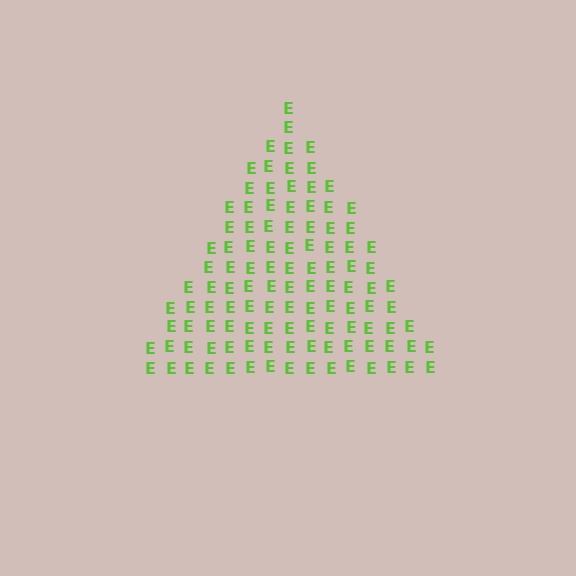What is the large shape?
The large shape is a triangle.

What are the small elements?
The small elements are letter E's.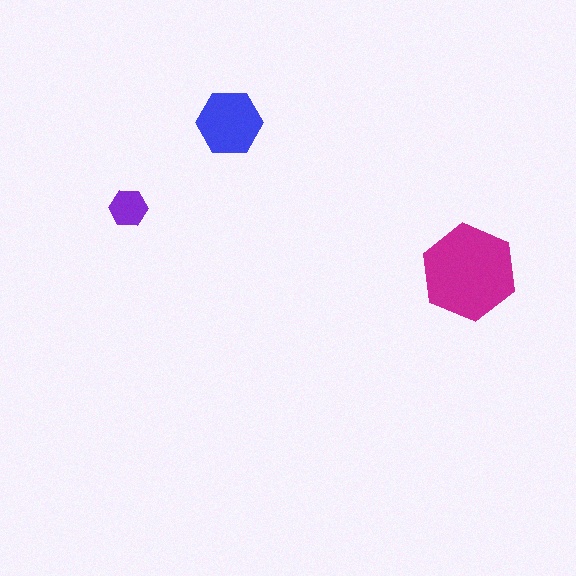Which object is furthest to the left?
The purple hexagon is leftmost.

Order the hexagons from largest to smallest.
the magenta one, the blue one, the purple one.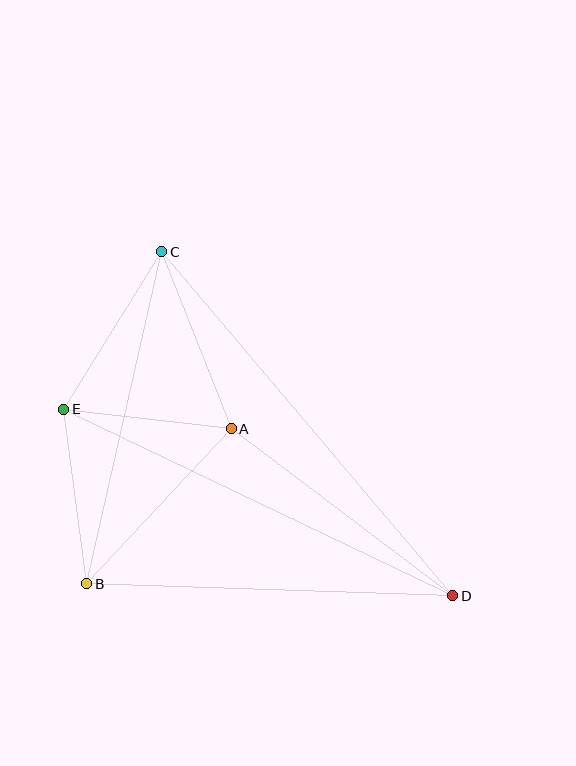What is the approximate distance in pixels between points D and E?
The distance between D and E is approximately 431 pixels.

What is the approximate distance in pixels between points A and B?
The distance between A and B is approximately 212 pixels.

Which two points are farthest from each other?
Points C and D are farthest from each other.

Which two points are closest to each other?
Points A and E are closest to each other.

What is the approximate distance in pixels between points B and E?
The distance between B and E is approximately 176 pixels.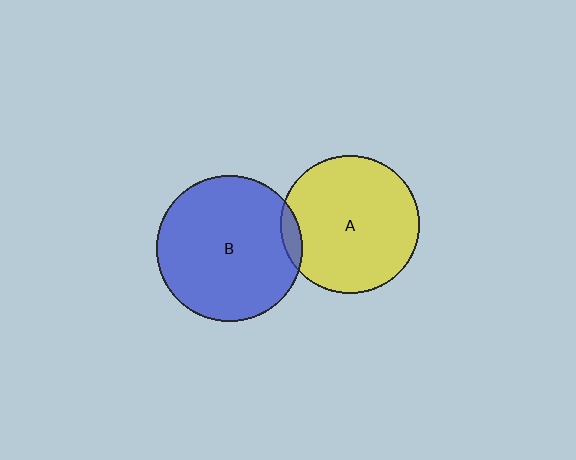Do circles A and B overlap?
Yes.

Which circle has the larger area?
Circle B (blue).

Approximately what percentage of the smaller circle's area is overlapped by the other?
Approximately 5%.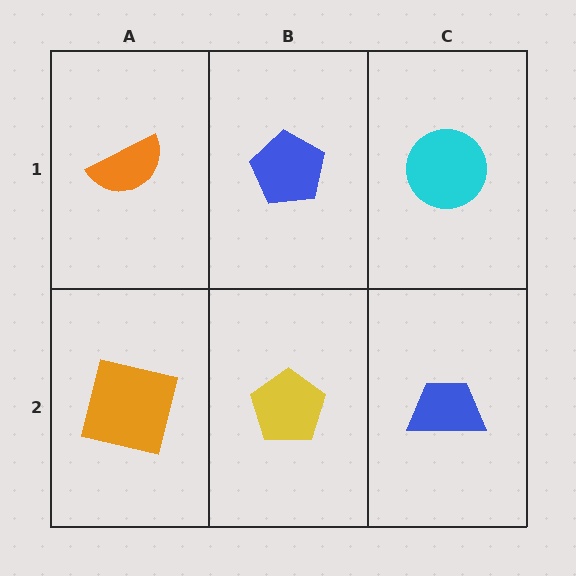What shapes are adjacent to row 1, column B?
A yellow pentagon (row 2, column B), an orange semicircle (row 1, column A), a cyan circle (row 1, column C).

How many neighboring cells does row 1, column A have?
2.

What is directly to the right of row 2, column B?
A blue trapezoid.